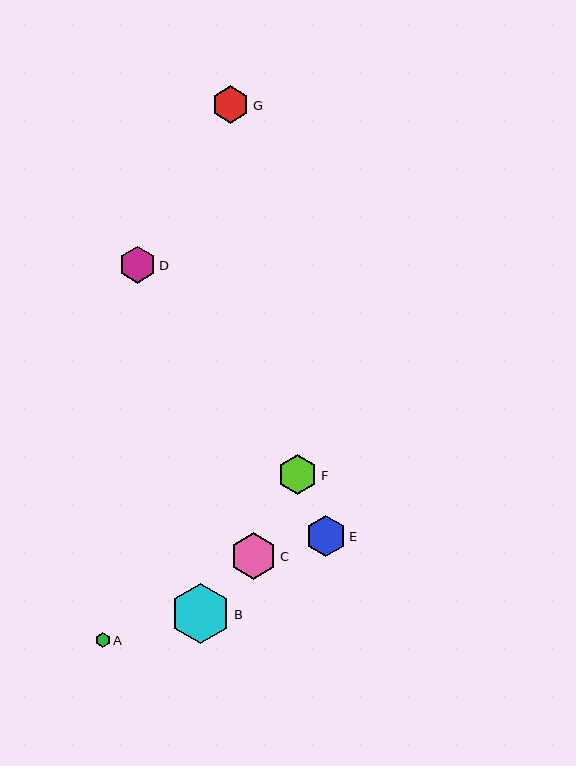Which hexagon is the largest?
Hexagon B is the largest with a size of approximately 60 pixels.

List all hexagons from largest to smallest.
From largest to smallest: B, C, E, F, G, D, A.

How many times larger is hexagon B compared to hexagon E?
Hexagon B is approximately 1.5 times the size of hexagon E.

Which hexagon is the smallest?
Hexagon A is the smallest with a size of approximately 15 pixels.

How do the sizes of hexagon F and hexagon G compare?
Hexagon F and hexagon G are approximately the same size.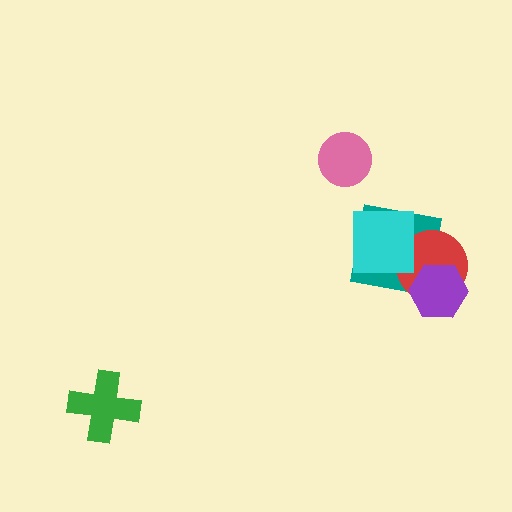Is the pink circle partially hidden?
No, no other shape covers it.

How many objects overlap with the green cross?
0 objects overlap with the green cross.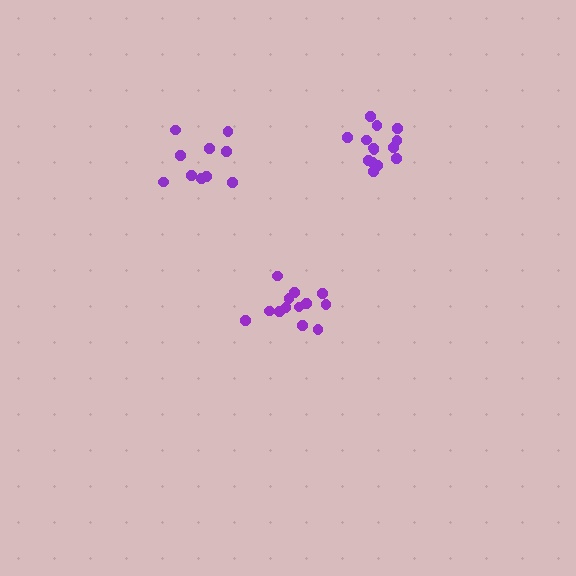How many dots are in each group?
Group 1: 15 dots, Group 2: 13 dots, Group 3: 10 dots (38 total).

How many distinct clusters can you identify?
There are 3 distinct clusters.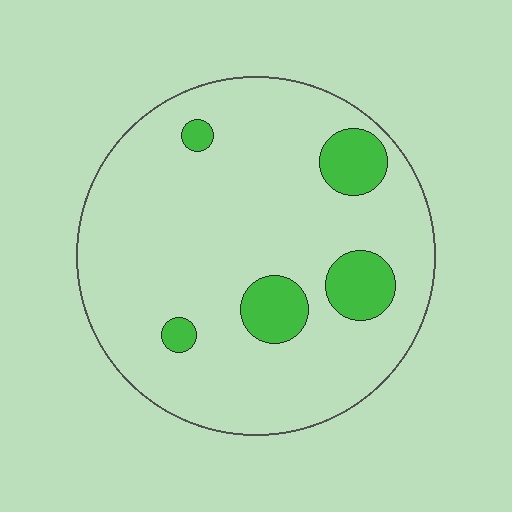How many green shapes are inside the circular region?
5.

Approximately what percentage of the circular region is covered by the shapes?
Approximately 15%.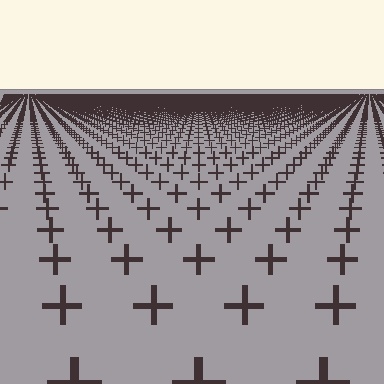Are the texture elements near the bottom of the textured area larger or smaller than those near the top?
Larger. Near the bottom, elements are closer to the viewer and appear at a bigger on-screen size.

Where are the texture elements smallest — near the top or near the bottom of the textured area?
Near the top.